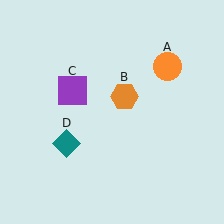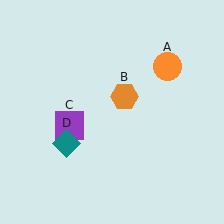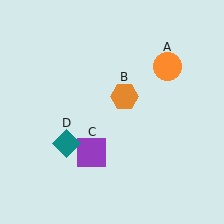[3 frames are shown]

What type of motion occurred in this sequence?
The purple square (object C) rotated counterclockwise around the center of the scene.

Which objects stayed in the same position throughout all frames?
Orange circle (object A) and orange hexagon (object B) and teal diamond (object D) remained stationary.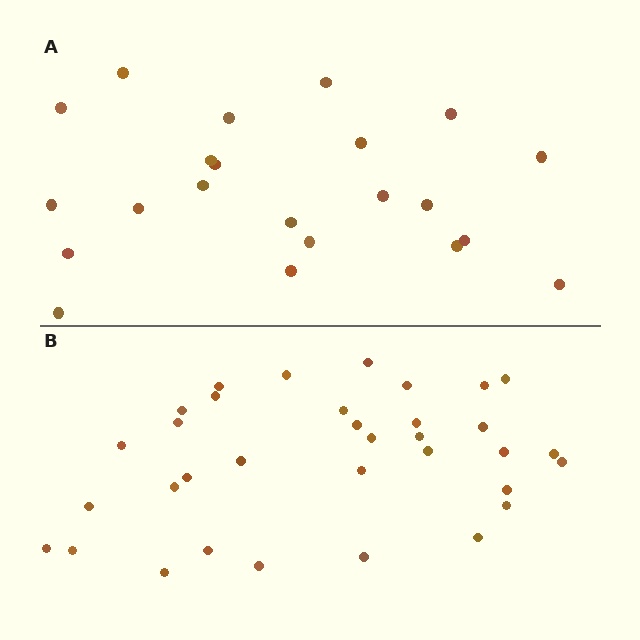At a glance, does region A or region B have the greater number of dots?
Region B (the bottom region) has more dots.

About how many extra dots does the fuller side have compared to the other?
Region B has roughly 12 or so more dots than region A.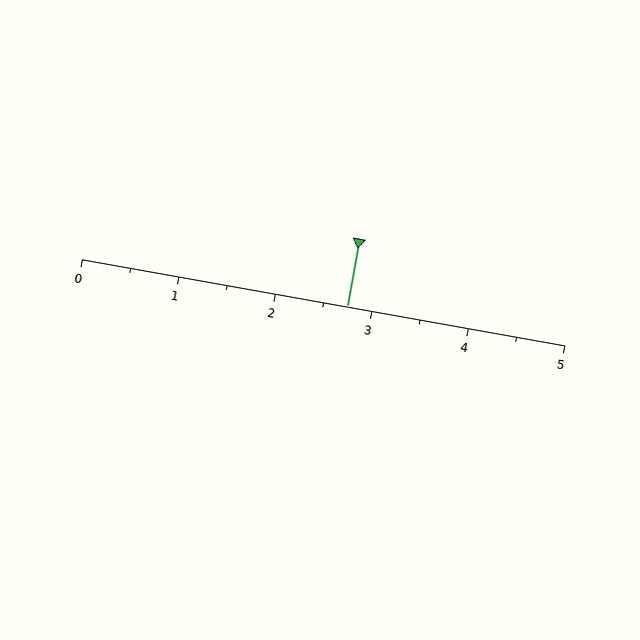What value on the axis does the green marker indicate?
The marker indicates approximately 2.8.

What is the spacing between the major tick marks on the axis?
The major ticks are spaced 1 apart.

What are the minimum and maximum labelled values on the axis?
The axis runs from 0 to 5.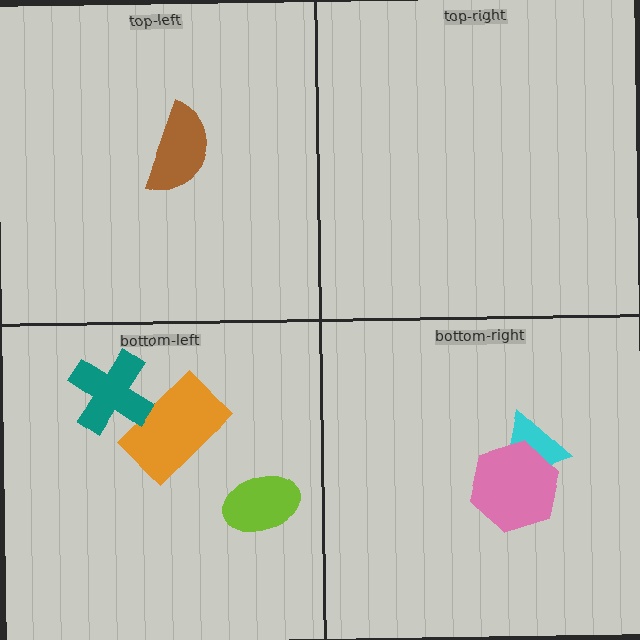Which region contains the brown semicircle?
The top-left region.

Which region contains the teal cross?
The bottom-left region.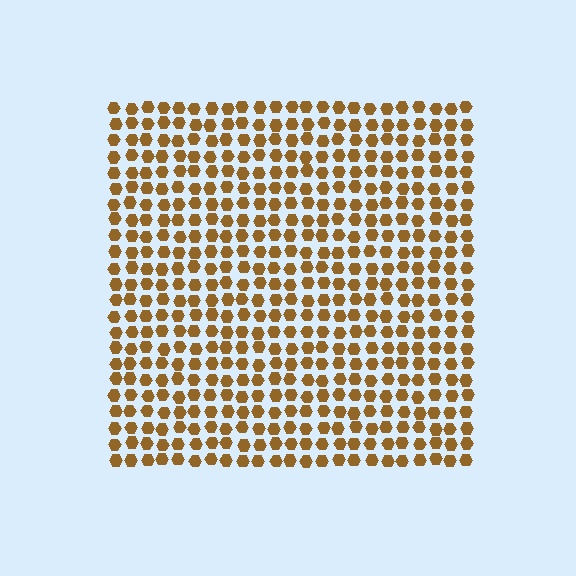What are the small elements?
The small elements are hexagons.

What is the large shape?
The large shape is a square.